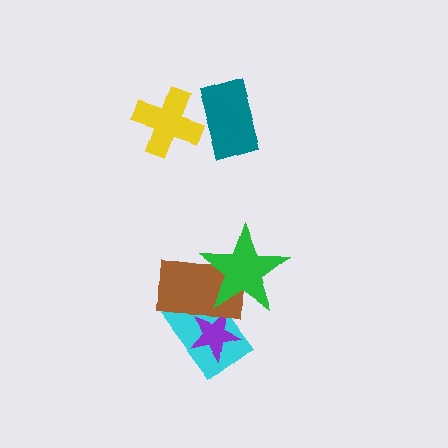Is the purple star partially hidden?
Yes, it is partially covered by another shape.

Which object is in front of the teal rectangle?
The yellow cross is in front of the teal rectangle.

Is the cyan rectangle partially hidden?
Yes, it is partially covered by another shape.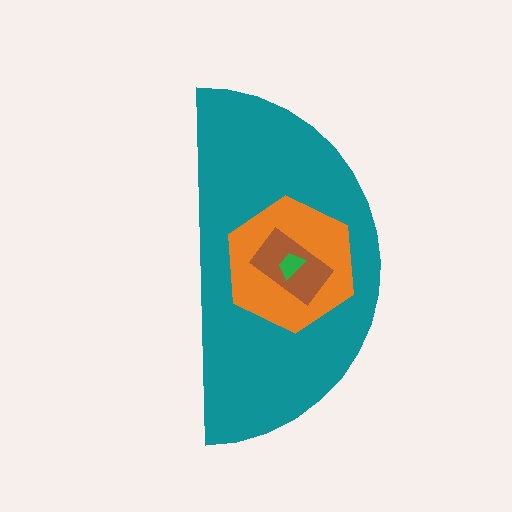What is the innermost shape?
The green trapezoid.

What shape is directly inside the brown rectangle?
The green trapezoid.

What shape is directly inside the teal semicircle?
The orange hexagon.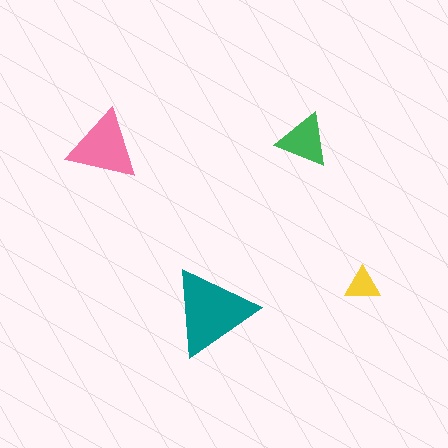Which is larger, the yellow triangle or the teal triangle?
The teal one.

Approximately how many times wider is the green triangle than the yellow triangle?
About 1.5 times wider.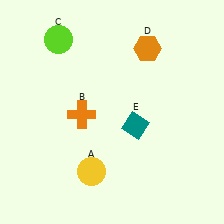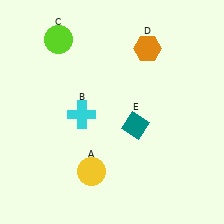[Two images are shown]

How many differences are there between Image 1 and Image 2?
There is 1 difference between the two images.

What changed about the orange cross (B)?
In Image 1, B is orange. In Image 2, it changed to cyan.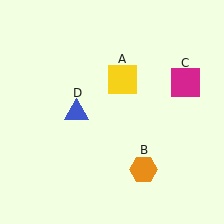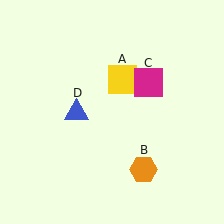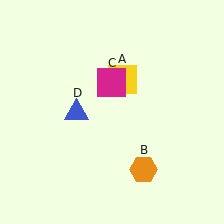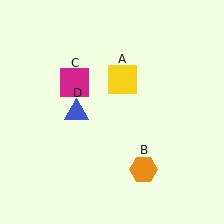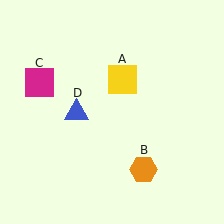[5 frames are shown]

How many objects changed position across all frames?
1 object changed position: magenta square (object C).